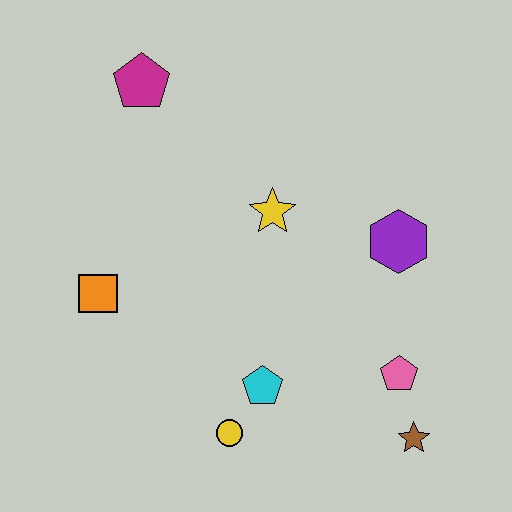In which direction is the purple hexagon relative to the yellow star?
The purple hexagon is to the right of the yellow star.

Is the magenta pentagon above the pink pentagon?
Yes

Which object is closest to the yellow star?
The purple hexagon is closest to the yellow star.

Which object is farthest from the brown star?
The magenta pentagon is farthest from the brown star.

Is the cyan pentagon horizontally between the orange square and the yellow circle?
No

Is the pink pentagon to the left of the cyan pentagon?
No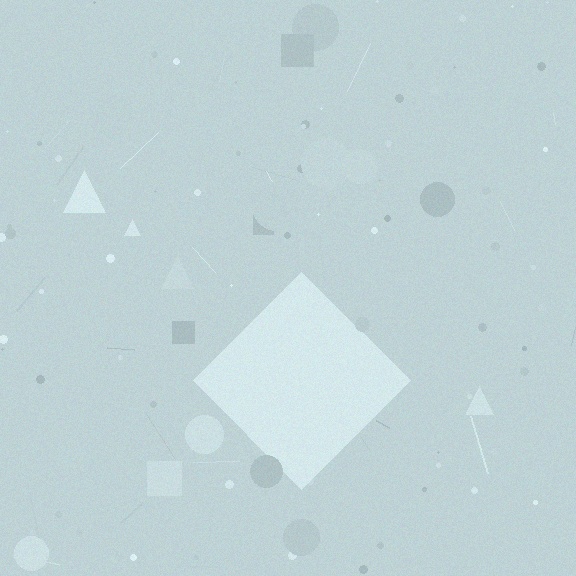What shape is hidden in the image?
A diamond is hidden in the image.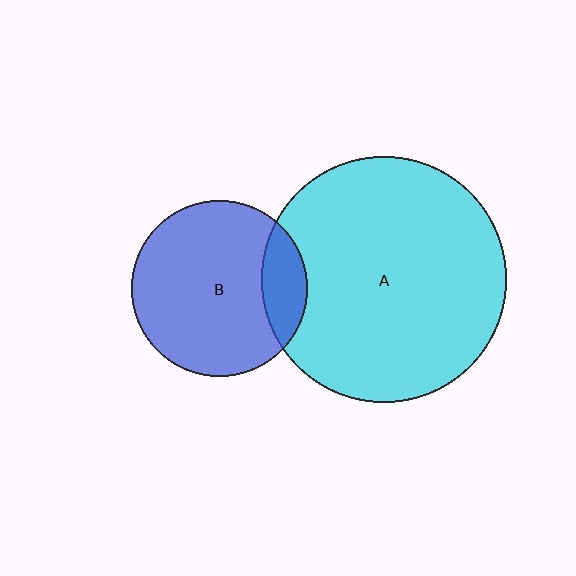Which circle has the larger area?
Circle A (cyan).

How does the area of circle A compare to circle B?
Approximately 2.0 times.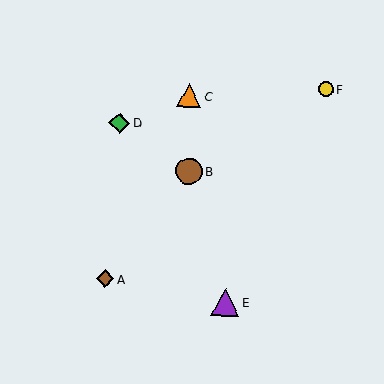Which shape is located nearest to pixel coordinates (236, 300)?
The purple triangle (labeled E) at (225, 302) is nearest to that location.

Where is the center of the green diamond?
The center of the green diamond is at (119, 123).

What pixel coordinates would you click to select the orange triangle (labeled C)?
Click at (189, 95) to select the orange triangle C.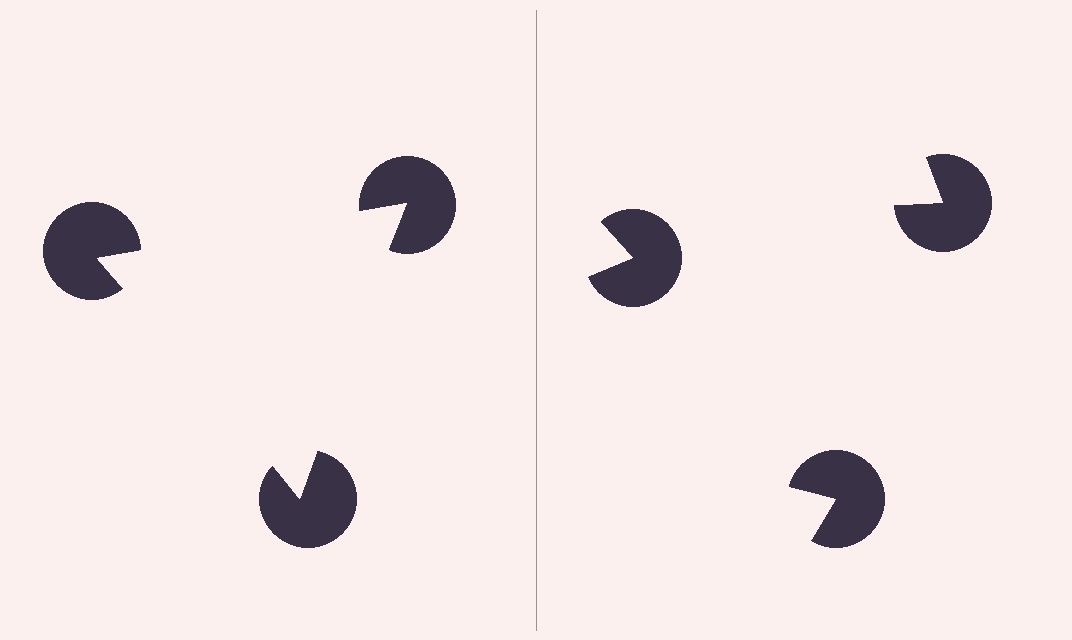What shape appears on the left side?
An illusory triangle.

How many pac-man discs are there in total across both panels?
6 — 3 on each side.